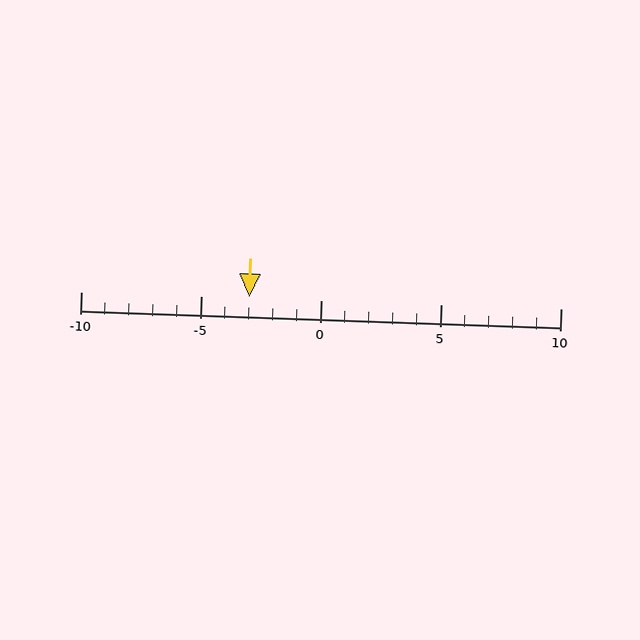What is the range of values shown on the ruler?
The ruler shows values from -10 to 10.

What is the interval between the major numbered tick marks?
The major tick marks are spaced 5 units apart.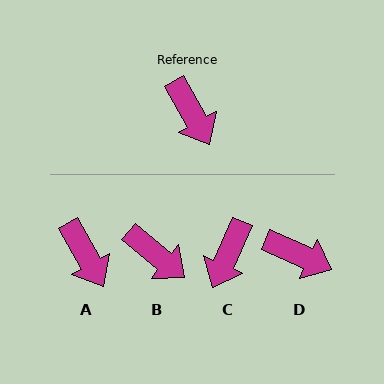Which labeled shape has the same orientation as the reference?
A.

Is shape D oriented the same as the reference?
No, it is off by about 37 degrees.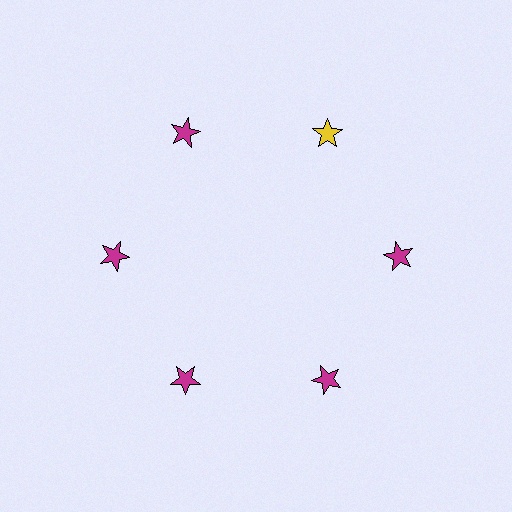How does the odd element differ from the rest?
It has a different color: yellow instead of magenta.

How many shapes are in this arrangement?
There are 6 shapes arranged in a ring pattern.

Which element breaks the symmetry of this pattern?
The yellow star at roughly the 1 o'clock position breaks the symmetry. All other shapes are magenta stars.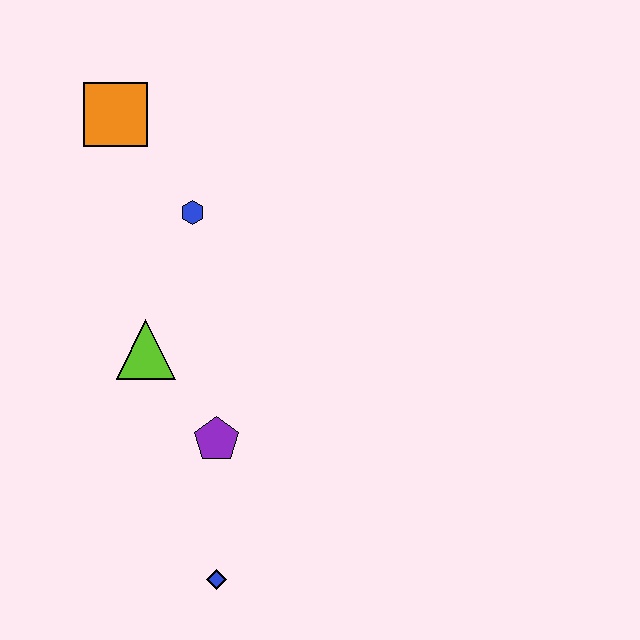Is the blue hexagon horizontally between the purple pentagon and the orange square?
Yes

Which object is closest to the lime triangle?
The purple pentagon is closest to the lime triangle.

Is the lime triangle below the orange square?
Yes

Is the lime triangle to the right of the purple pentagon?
No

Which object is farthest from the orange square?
The blue diamond is farthest from the orange square.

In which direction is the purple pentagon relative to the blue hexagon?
The purple pentagon is below the blue hexagon.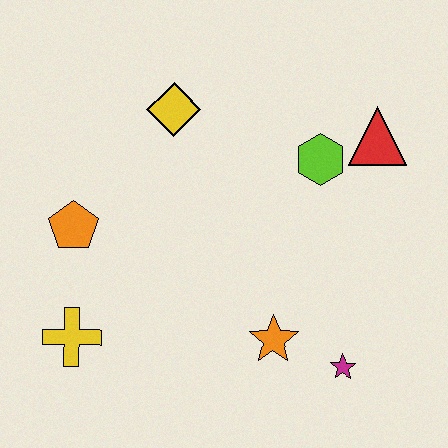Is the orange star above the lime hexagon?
No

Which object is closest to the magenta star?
The orange star is closest to the magenta star.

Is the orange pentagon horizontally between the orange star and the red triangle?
No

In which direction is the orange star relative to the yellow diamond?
The orange star is below the yellow diamond.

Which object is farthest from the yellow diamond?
The magenta star is farthest from the yellow diamond.